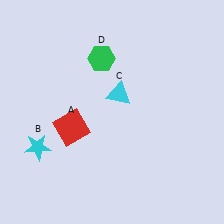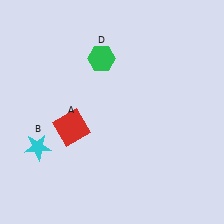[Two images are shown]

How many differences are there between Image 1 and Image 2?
There is 1 difference between the two images.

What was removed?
The cyan triangle (C) was removed in Image 2.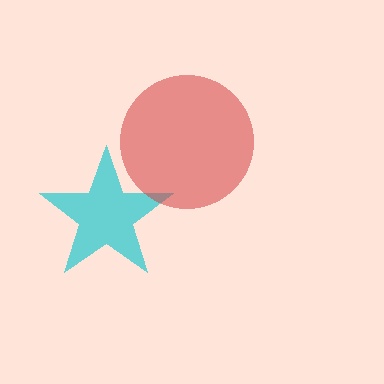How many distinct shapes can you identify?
There are 2 distinct shapes: a cyan star, a red circle.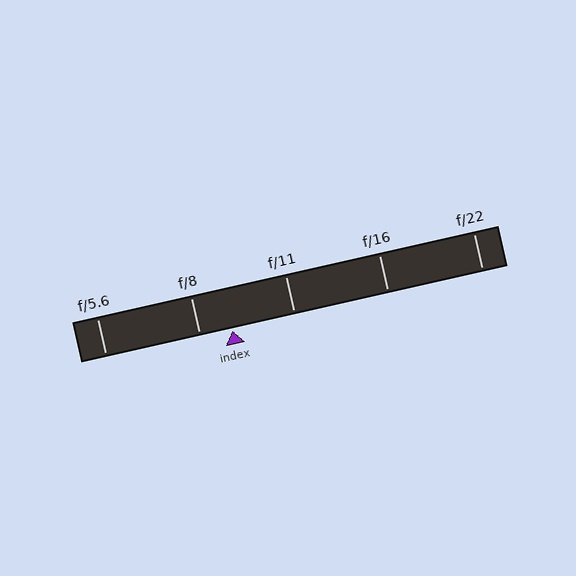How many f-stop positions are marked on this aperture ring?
There are 5 f-stop positions marked.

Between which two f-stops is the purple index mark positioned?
The index mark is between f/8 and f/11.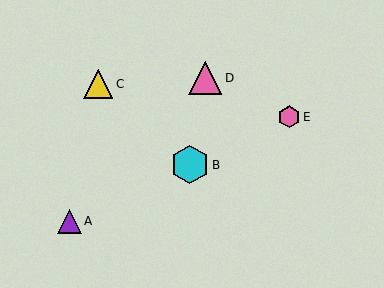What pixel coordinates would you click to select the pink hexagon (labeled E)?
Click at (289, 117) to select the pink hexagon E.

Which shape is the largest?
The cyan hexagon (labeled B) is the largest.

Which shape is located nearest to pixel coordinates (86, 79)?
The yellow triangle (labeled C) at (98, 84) is nearest to that location.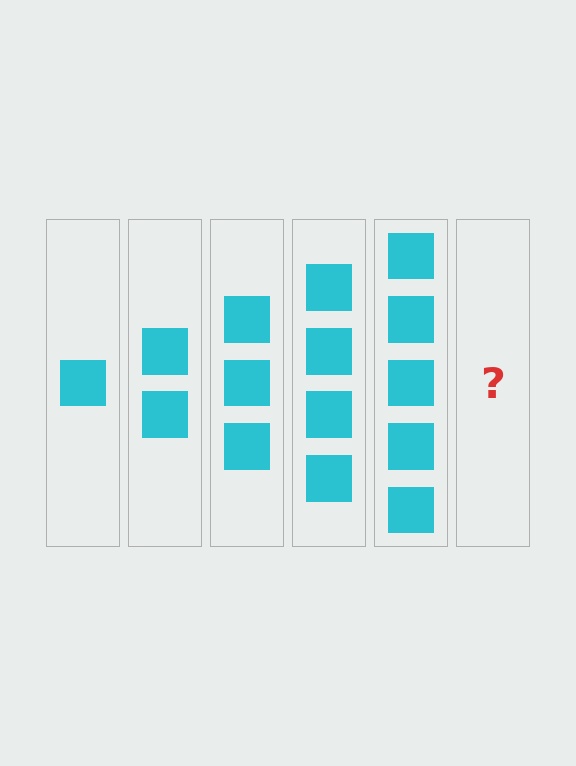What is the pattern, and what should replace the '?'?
The pattern is that each step adds one more square. The '?' should be 6 squares.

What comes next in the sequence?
The next element should be 6 squares.